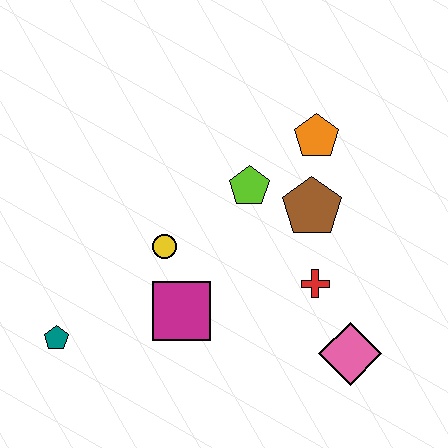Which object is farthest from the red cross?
The teal pentagon is farthest from the red cross.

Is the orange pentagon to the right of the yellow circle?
Yes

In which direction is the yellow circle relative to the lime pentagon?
The yellow circle is to the left of the lime pentagon.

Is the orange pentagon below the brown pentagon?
No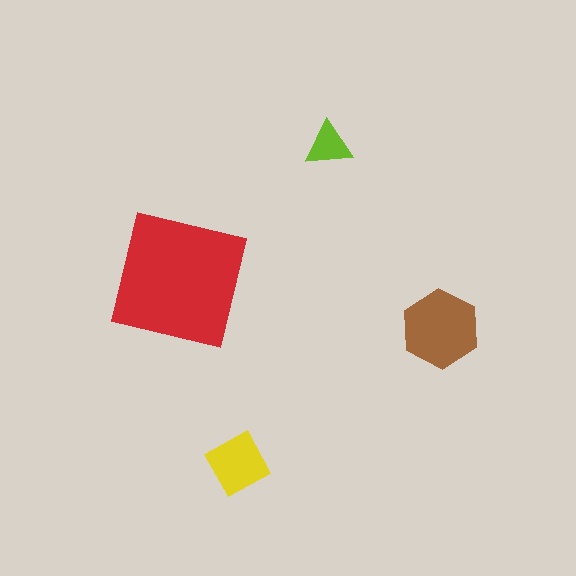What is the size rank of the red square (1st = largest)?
1st.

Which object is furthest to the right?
The brown hexagon is rightmost.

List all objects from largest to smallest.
The red square, the brown hexagon, the yellow diamond, the lime triangle.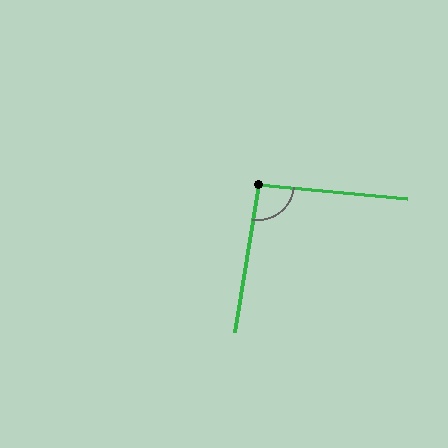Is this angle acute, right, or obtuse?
It is approximately a right angle.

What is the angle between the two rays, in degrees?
Approximately 94 degrees.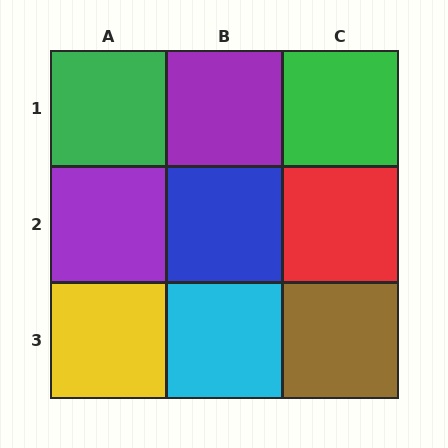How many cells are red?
1 cell is red.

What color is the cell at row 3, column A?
Yellow.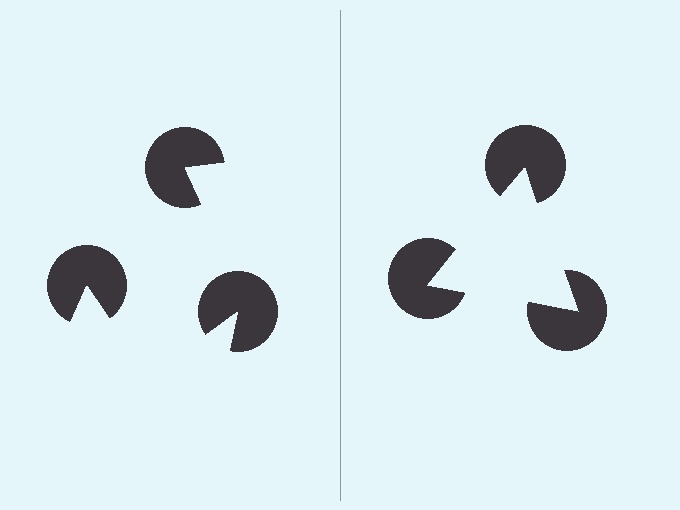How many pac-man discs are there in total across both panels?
6 — 3 on each side.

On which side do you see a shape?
An illusory triangle appears on the right side. On the left side the wedge cuts are rotated, so no coherent shape forms.